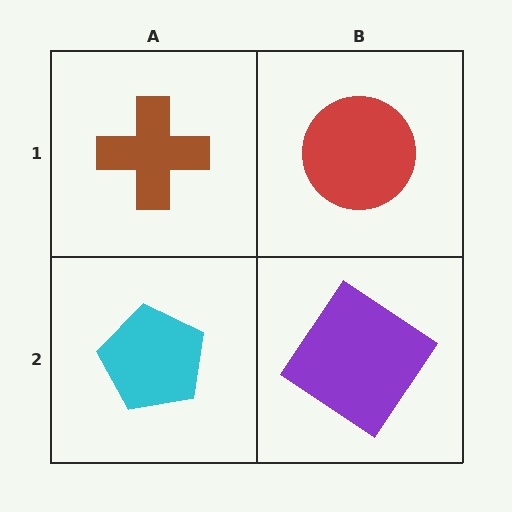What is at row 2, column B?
A purple diamond.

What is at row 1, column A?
A brown cross.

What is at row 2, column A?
A cyan pentagon.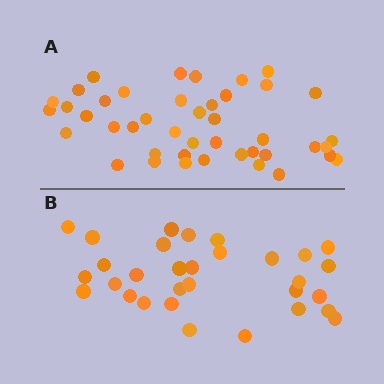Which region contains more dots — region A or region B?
Region A (the top region) has more dots.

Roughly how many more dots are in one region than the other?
Region A has roughly 12 or so more dots than region B.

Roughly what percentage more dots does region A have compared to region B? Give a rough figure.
About 40% more.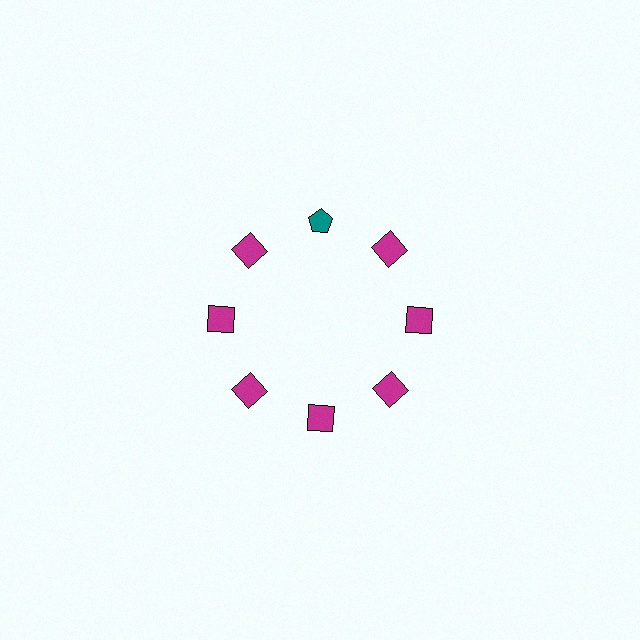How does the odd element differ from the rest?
It differs in both color (teal instead of magenta) and shape (pentagon instead of square).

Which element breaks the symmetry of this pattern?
The teal pentagon at roughly the 12 o'clock position breaks the symmetry. All other shapes are magenta squares.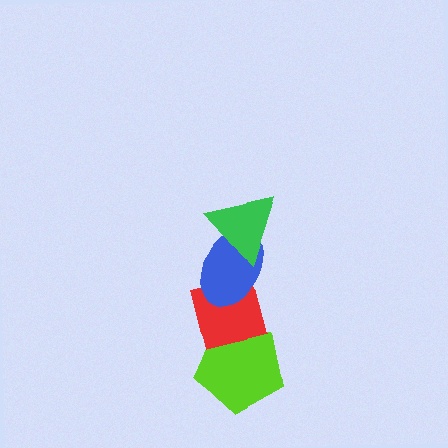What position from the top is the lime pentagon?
The lime pentagon is 4th from the top.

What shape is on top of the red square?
The blue ellipse is on top of the red square.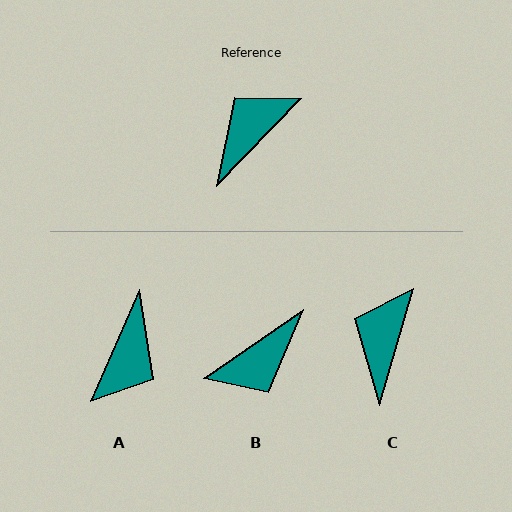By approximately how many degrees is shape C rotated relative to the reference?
Approximately 28 degrees counter-clockwise.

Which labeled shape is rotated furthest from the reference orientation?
B, about 169 degrees away.